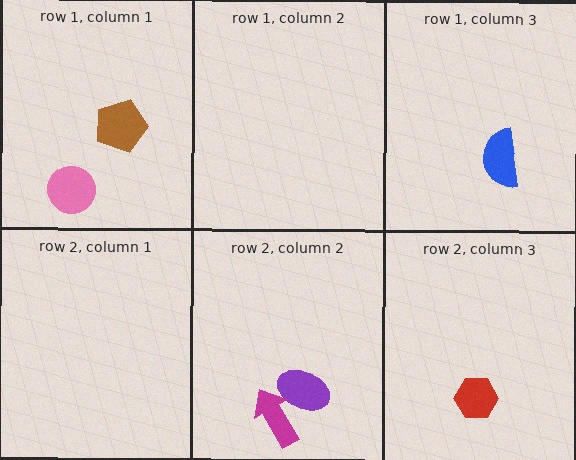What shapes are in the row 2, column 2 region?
The purple ellipse, the magenta arrow.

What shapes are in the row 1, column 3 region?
The blue semicircle.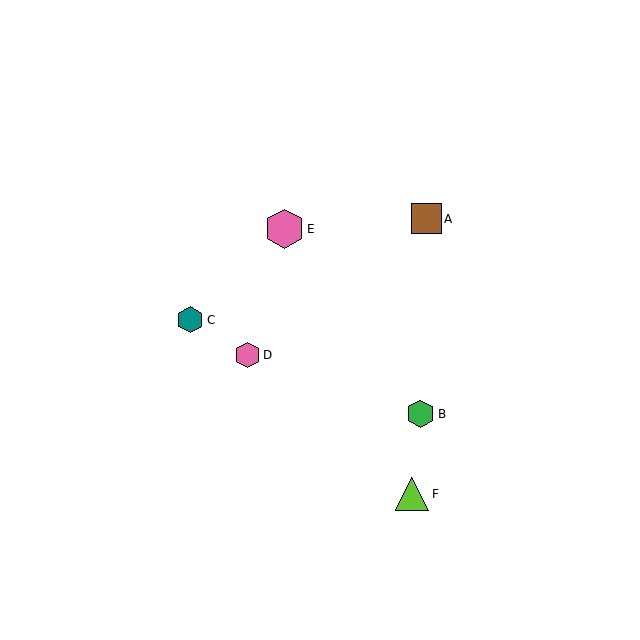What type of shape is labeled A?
Shape A is a brown square.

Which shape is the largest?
The pink hexagon (labeled E) is the largest.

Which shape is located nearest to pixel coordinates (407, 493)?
The lime triangle (labeled F) at (412, 494) is nearest to that location.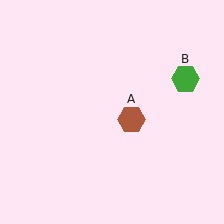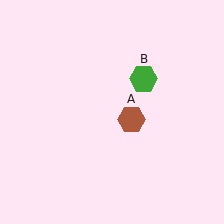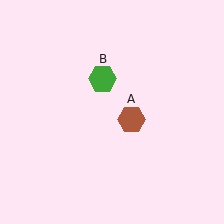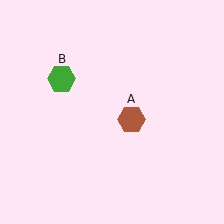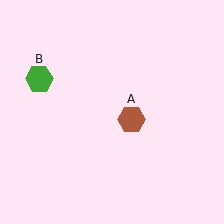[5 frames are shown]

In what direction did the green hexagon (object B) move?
The green hexagon (object B) moved left.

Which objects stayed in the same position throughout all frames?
Brown hexagon (object A) remained stationary.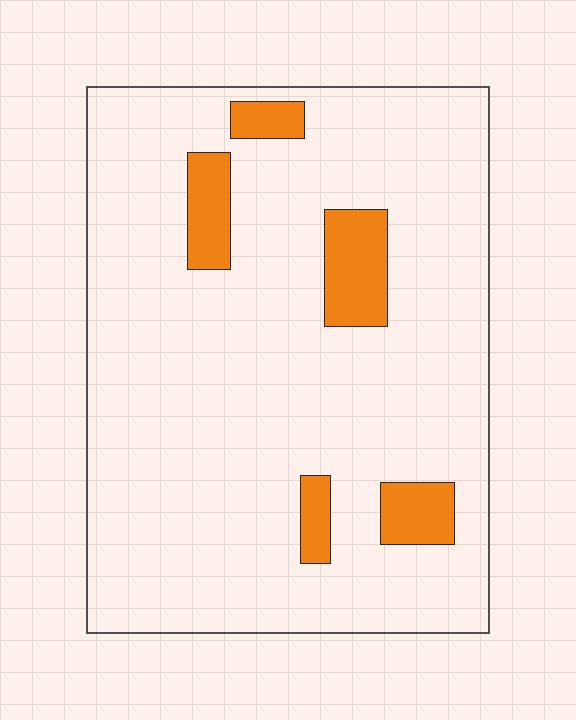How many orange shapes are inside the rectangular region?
5.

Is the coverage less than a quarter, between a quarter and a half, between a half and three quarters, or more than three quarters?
Less than a quarter.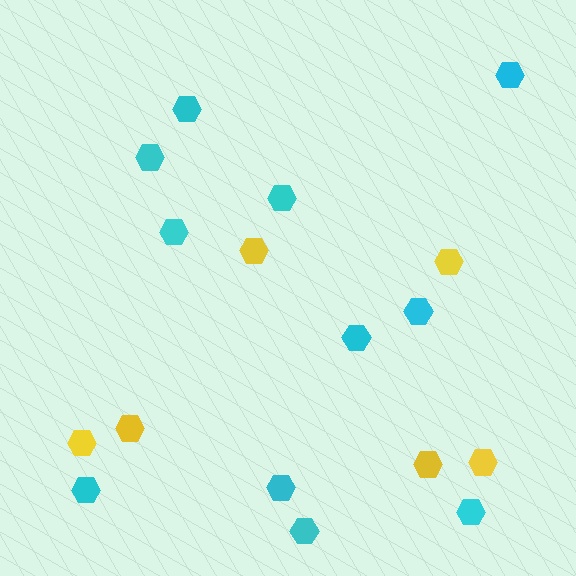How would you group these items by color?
There are 2 groups: one group of yellow hexagons (6) and one group of cyan hexagons (11).